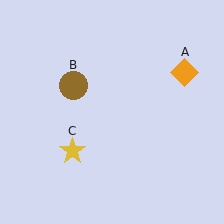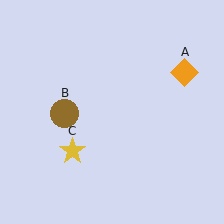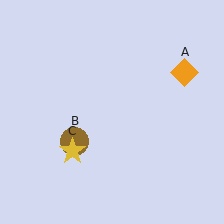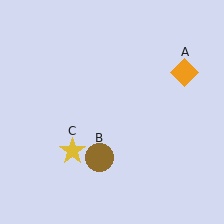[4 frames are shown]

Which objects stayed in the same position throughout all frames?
Orange diamond (object A) and yellow star (object C) remained stationary.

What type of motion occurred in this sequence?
The brown circle (object B) rotated counterclockwise around the center of the scene.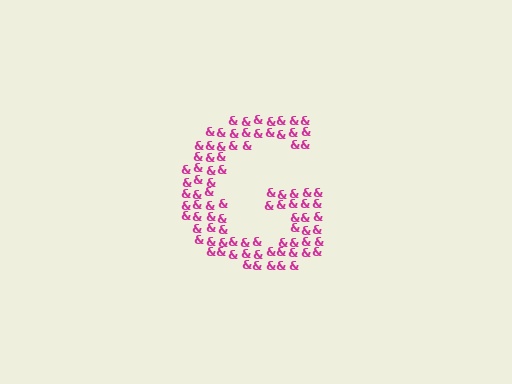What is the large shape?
The large shape is the letter G.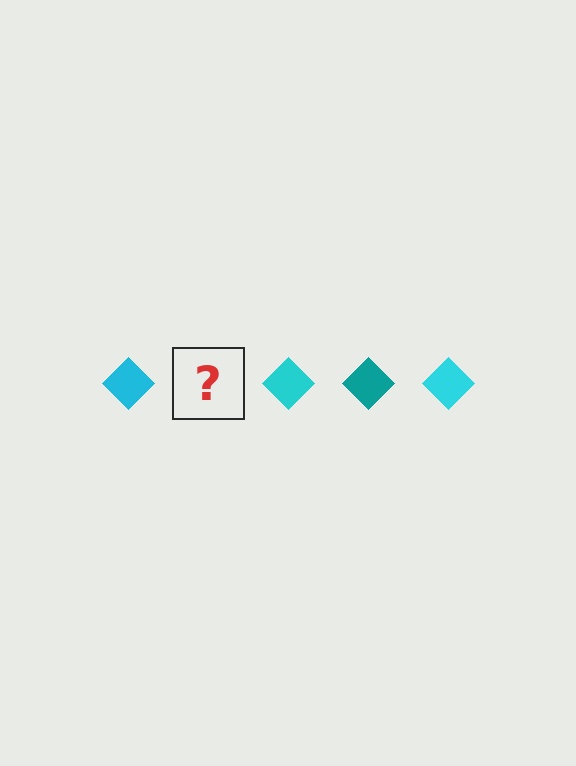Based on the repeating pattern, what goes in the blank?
The blank should be a teal diamond.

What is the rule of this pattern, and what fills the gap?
The rule is that the pattern cycles through cyan, teal diamonds. The gap should be filled with a teal diamond.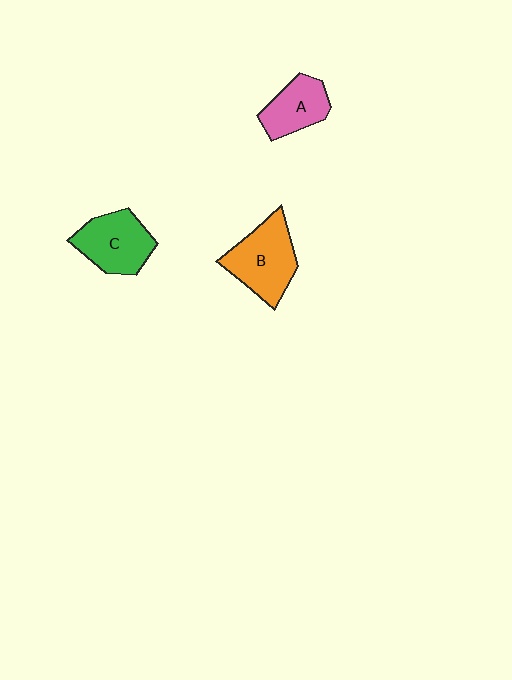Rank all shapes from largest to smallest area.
From largest to smallest: B (orange), C (green), A (pink).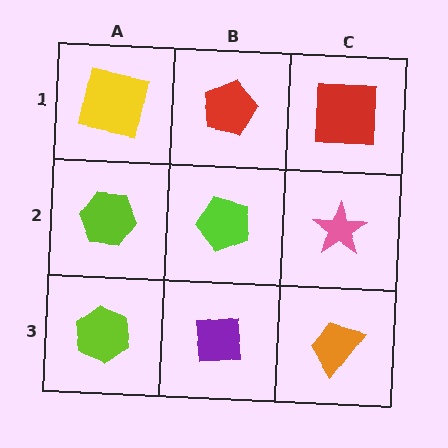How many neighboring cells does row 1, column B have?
3.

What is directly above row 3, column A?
A lime hexagon.